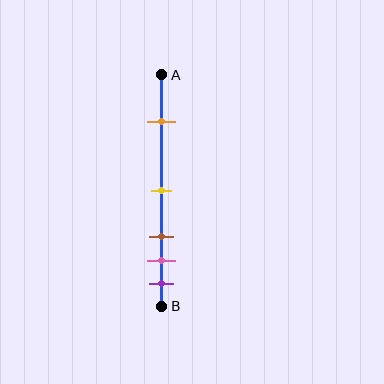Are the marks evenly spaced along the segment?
No, the marks are not evenly spaced.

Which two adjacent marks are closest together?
The pink and purple marks are the closest adjacent pair.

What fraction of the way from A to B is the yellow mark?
The yellow mark is approximately 50% (0.5) of the way from A to B.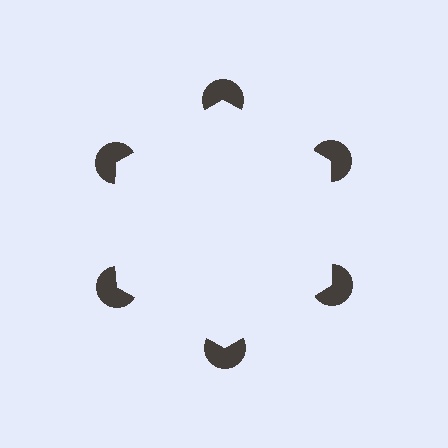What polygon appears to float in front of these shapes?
An illusory hexagon — its edges are inferred from the aligned wedge cuts in the pac-man discs, not physically drawn.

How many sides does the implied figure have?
6 sides.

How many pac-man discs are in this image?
There are 6 — one at each vertex of the illusory hexagon.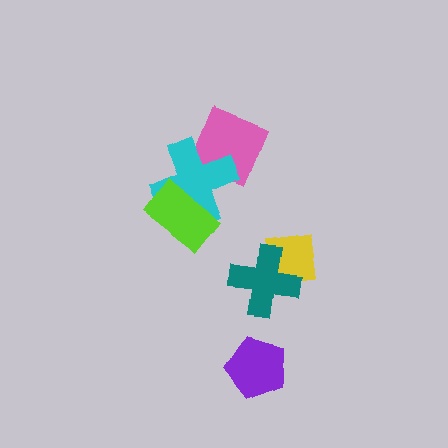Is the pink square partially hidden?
Yes, it is partially covered by another shape.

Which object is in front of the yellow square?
The teal cross is in front of the yellow square.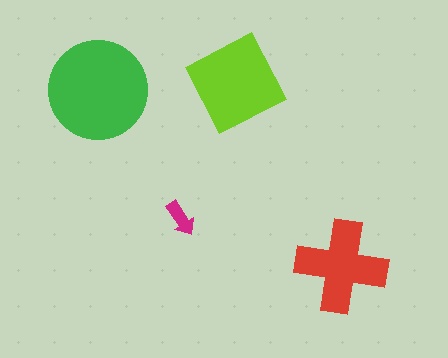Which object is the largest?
The green circle.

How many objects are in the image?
There are 4 objects in the image.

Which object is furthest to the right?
The red cross is rightmost.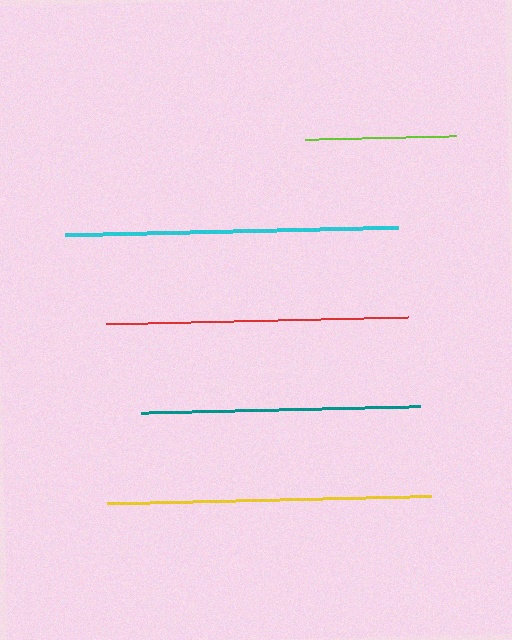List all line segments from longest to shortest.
From longest to shortest: cyan, yellow, red, teal, lime.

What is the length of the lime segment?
The lime segment is approximately 150 pixels long.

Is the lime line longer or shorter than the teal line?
The teal line is longer than the lime line.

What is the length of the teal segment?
The teal segment is approximately 278 pixels long.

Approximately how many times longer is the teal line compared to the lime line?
The teal line is approximately 1.8 times the length of the lime line.